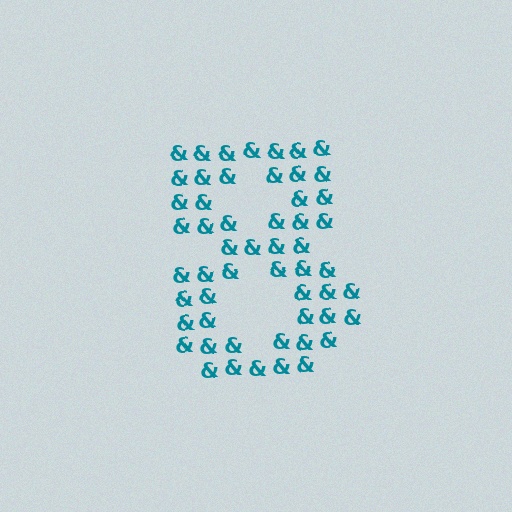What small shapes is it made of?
It is made of small ampersands.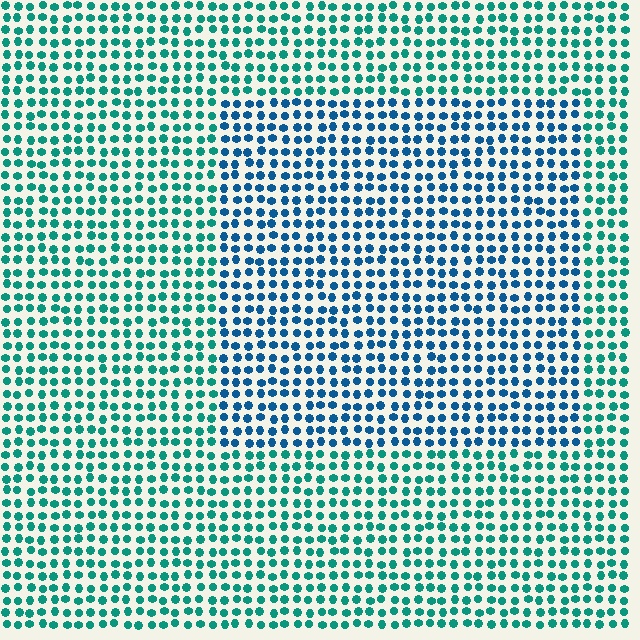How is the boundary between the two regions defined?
The boundary is defined purely by a slight shift in hue (about 36 degrees). Spacing, size, and orientation are identical on both sides.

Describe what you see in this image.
The image is filled with small teal elements in a uniform arrangement. A rectangle-shaped region is visible where the elements are tinted to a slightly different hue, forming a subtle color boundary.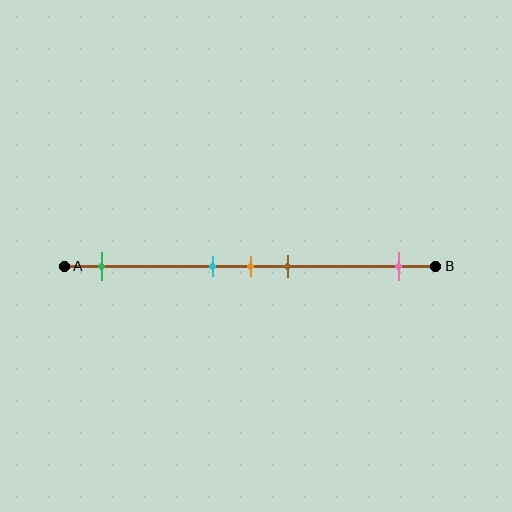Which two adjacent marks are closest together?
The cyan and orange marks are the closest adjacent pair.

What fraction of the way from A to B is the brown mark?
The brown mark is approximately 60% (0.6) of the way from A to B.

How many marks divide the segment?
There are 5 marks dividing the segment.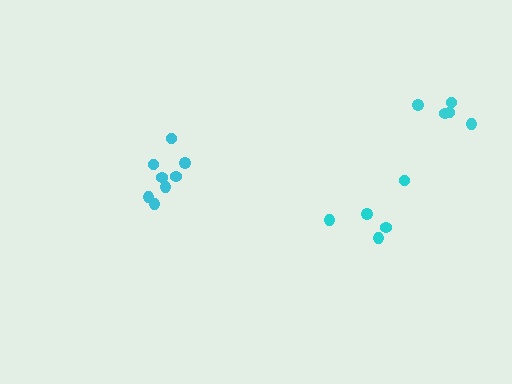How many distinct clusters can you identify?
There are 3 distinct clusters.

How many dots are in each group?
Group 1: 5 dots, Group 2: 8 dots, Group 3: 5 dots (18 total).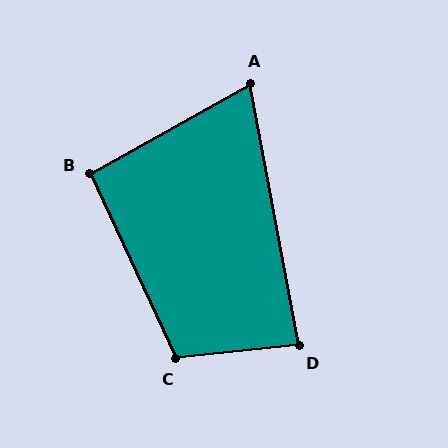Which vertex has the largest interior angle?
C, at approximately 109 degrees.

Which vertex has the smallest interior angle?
A, at approximately 71 degrees.